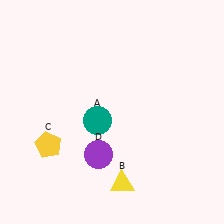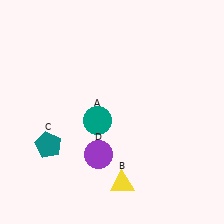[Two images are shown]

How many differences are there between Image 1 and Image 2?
There is 1 difference between the two images.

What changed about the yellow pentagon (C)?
In Image 1, C is yellow. In Image 2, it changed to teal.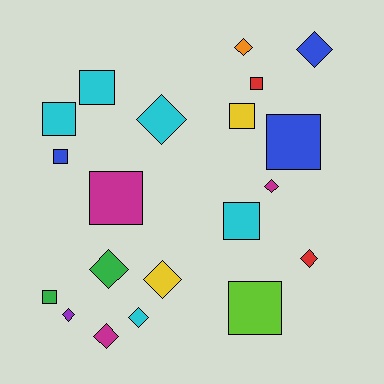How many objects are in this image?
There are 20 objects.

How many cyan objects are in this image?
There are 5 cyan objects.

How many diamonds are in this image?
There are 10 diamonds.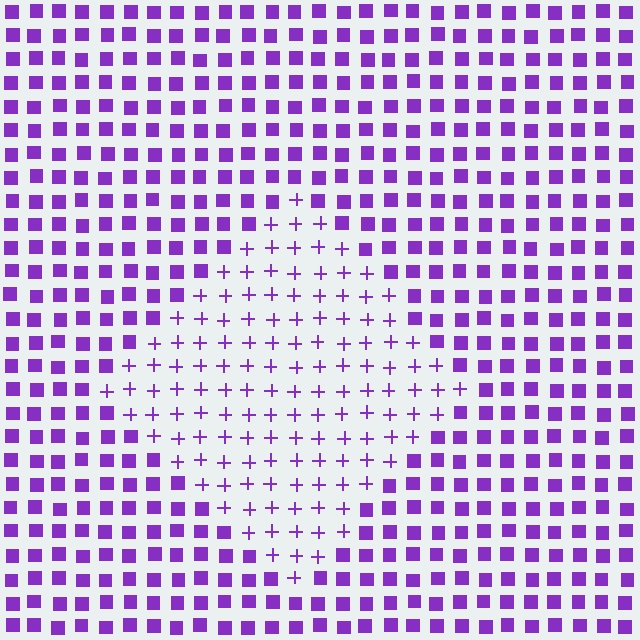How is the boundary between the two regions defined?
The boundary is defined by a change in element shape: plus signs inside vs. squares outside. All elements share the same color and spacing.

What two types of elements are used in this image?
The image uses plus signs inside the diamond region and squares outside it.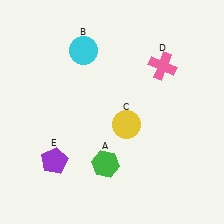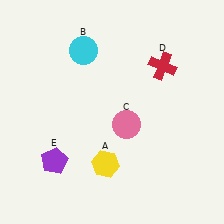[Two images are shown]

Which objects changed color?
A changed from green to yellow. C changed from yellow to pink. D changed from pink to red.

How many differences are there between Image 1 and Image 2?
There are 3 differences between the two images.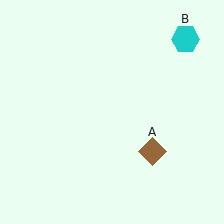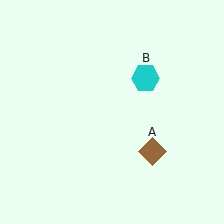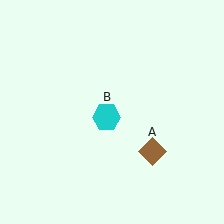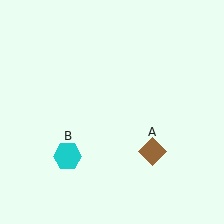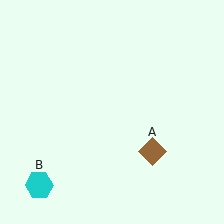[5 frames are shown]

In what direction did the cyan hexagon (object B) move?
The cyan hexagon (object B) moved down and to the left.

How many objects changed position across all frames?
1 object changed position: cyan hexagon (object B).